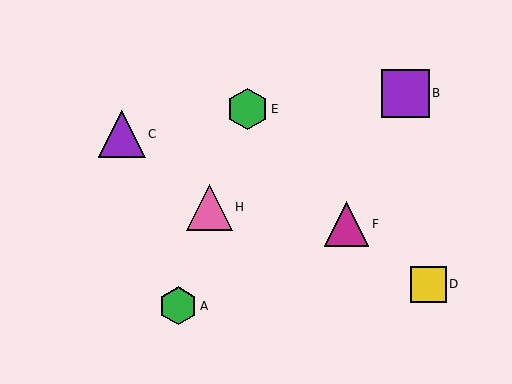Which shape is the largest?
The purple square (labeled B) is the largest.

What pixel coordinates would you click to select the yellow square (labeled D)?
Click at (428, 284) to select the yellow square D.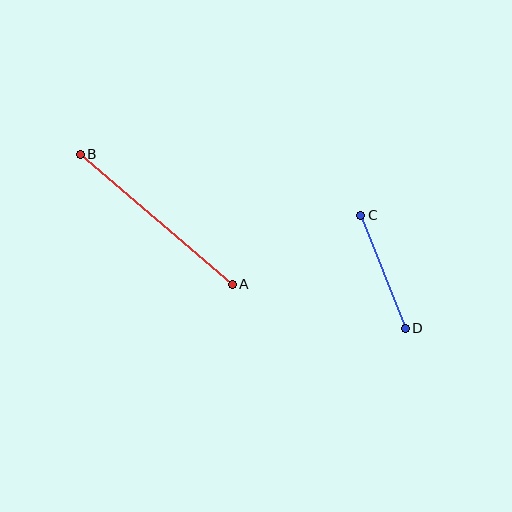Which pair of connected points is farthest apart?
Points A and B are farthest apart.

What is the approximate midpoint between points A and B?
The midpoint is at approximately (156, 219) pixels.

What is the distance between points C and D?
The distance is approximately 122 pixels.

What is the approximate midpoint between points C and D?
The midpoint is at approximately (383, 272) pixels.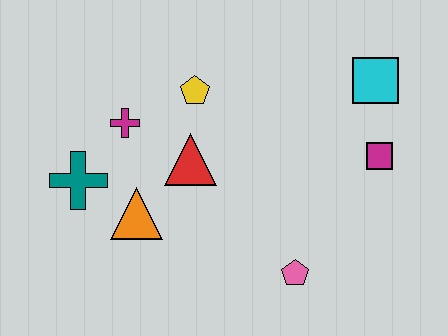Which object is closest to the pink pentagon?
The magenta square is closest to the pink pentagon.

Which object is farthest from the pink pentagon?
The teal cross is farthest from the pink pentagon.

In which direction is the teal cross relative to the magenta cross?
The teal cross is below the magenta cross.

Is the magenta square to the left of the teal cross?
No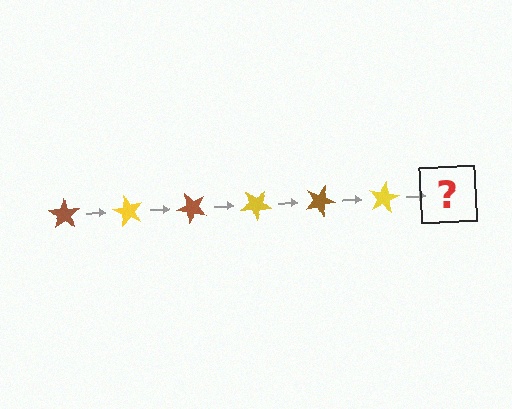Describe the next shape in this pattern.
It should be a brown star, rotated 360 degrees from the start.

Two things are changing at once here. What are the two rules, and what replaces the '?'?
The two rules are that it rotates 60 degrees each step and the color cycles through brown and yellow. The '?' should be a brown star, rotated 360 degrees from the start.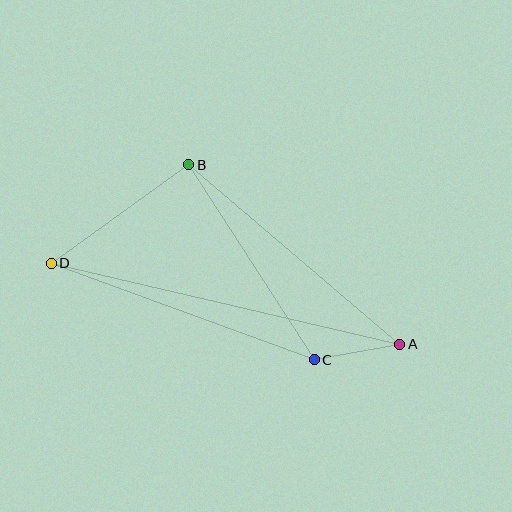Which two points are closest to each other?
Points A and C are closest to each other.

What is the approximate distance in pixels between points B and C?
The distance between B and C is approximately 232 pixels.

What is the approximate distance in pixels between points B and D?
The distance between B and D is approximately 169 pixels.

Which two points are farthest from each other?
Points A and D are farthest from each other.